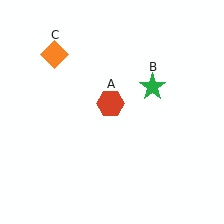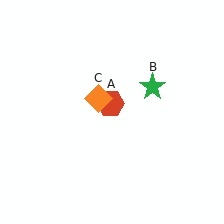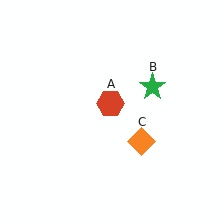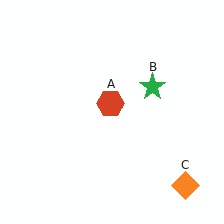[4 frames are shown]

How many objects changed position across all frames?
1 object changed position: orange diamond (object C).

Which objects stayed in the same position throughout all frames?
Red hexagon (object A) and green star (object B) remained stationary.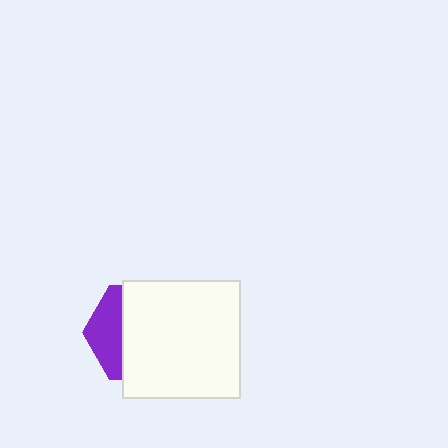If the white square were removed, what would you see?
You would see the complete purple hexagon.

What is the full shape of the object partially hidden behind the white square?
The partially hidden object is a purple hexagon.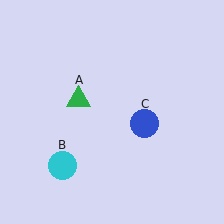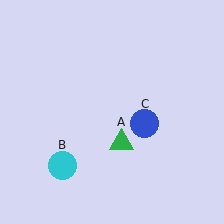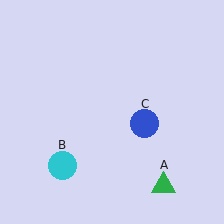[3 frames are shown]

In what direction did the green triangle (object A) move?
The green triangle (object A) moved down and to the right.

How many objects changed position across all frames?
1 object changed position: green triangle (object A).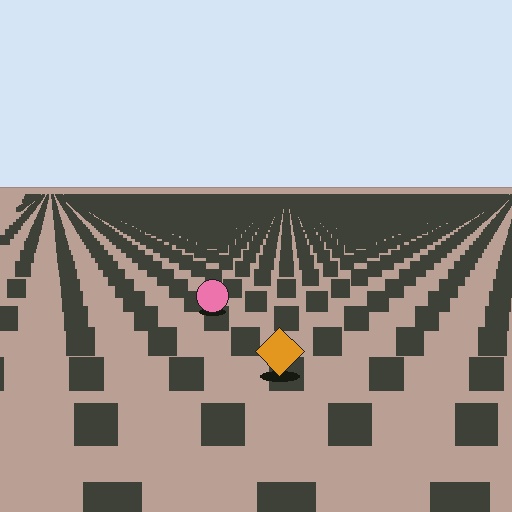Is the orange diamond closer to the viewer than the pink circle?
Yes. The orange diamond is closer — you can tell from the texture gradient: the ground texture is coarser near it.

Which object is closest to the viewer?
The orange diamond is closest. The texture marks near it are larger and more spread out.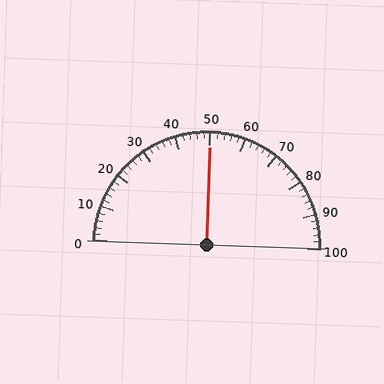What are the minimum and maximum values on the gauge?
The gauge ranges from 0 to 100.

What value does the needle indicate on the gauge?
The needle indicates approximately 50.